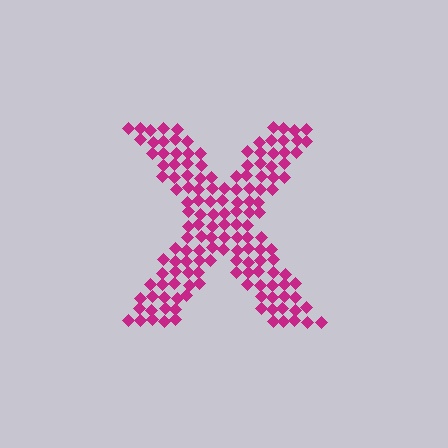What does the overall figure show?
The overall figure shows the letter X.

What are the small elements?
The small elements are diamonds.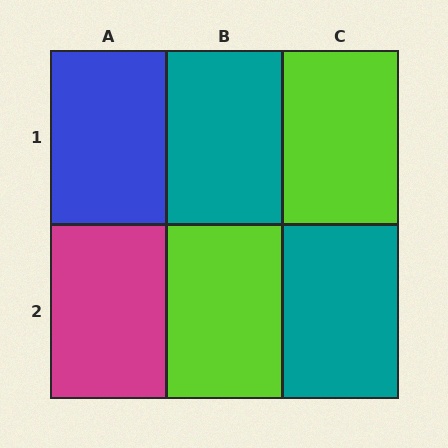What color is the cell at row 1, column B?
Teal.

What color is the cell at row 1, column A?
Blue.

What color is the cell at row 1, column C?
Lime.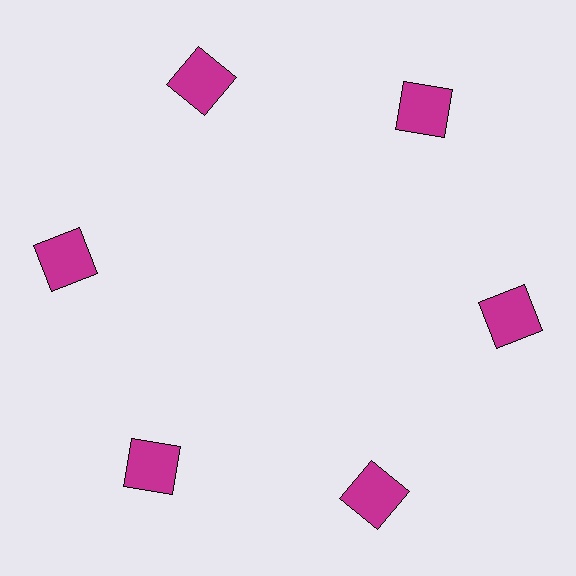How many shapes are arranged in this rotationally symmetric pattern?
There are 6 shapes, arranged in 6 groups of 1.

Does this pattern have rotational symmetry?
Yes, this pattern has 6-fold rotational symmetry. It looks the same after rotating 60 degrees around the center.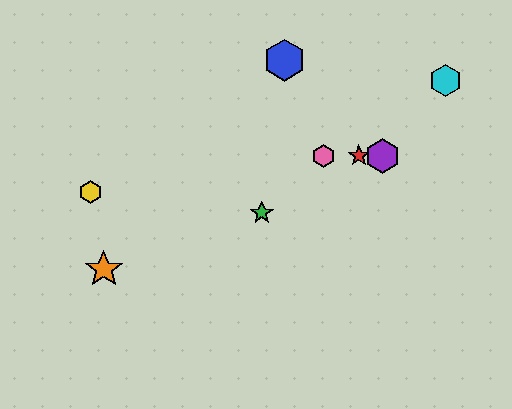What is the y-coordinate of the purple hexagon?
The purple hexagon is at y≈156.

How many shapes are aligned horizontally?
3 shapes (the red star, the purple hexagon, the pink hexagon) are aligned horizontally.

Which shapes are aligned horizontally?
The red star, the purple hexagon, the pink hexagon are aligned horizontally.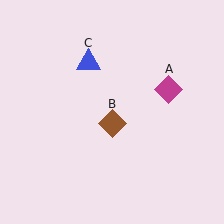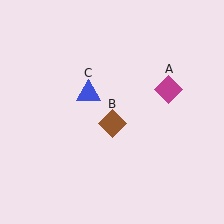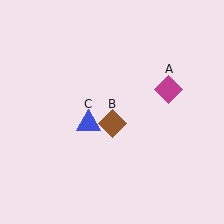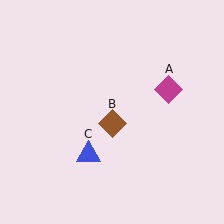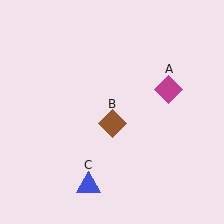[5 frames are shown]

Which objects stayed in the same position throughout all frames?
Magenta diamond (object A) and brown diamond (object B) remained stationary.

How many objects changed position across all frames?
1 object changed position: blue triangle (object C).